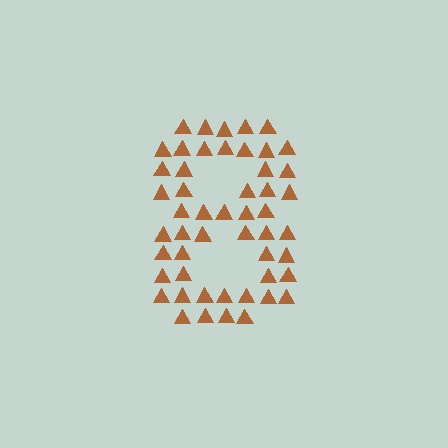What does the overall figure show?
The overall figure shows the digit 8.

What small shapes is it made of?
It is made of small triangles.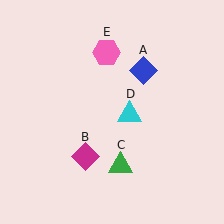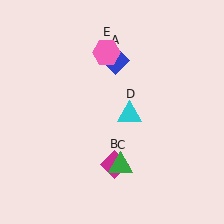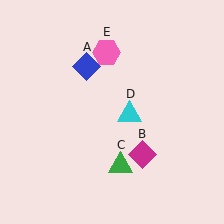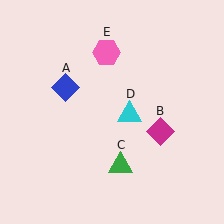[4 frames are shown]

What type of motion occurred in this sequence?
The blue diamond (object A), magenta diamond (object B) rotated counterclockwise around the center of the scene.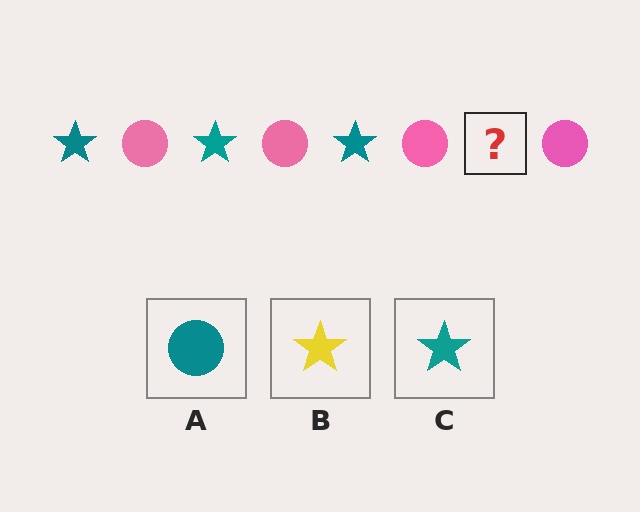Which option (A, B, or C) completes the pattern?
C.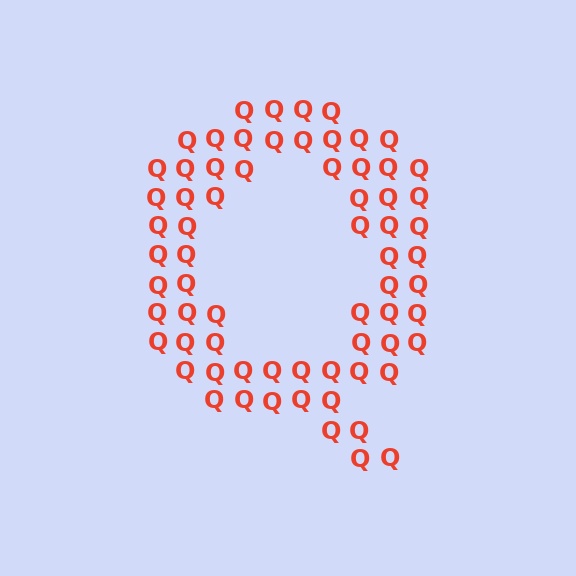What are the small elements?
The small elements are letter Q's.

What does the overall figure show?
The overall figure shows the letter Q.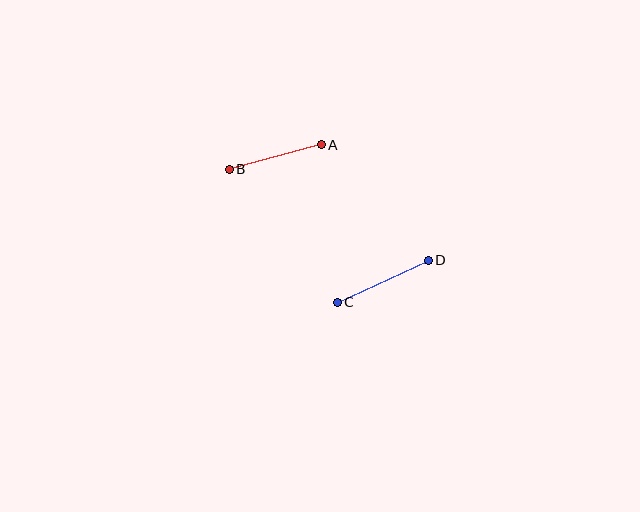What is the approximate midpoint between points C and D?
The midpoint is at approximately (383, 281) pixels.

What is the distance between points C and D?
The distance is approximately 100 pixels.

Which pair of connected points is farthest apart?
Points C and D are farthest apart.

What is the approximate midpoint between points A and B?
The midpoint is at approximately (275, 157) pixels.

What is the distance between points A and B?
The distance is approximately 95 pixels.